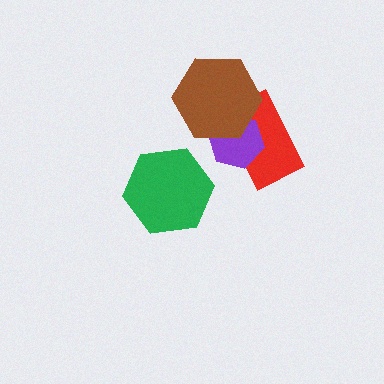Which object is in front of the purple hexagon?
The brown hexagon is in front of the purple hexagon.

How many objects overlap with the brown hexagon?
2 objects overlap with the brown hexagon.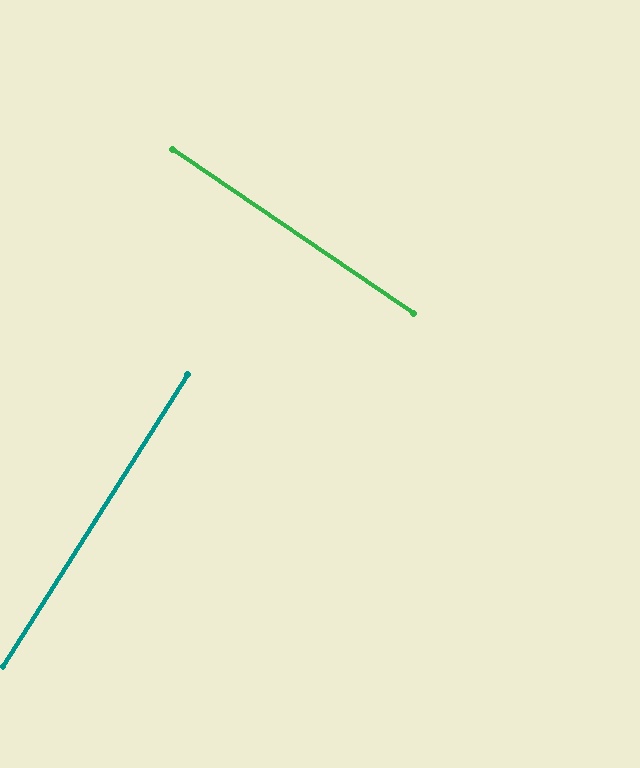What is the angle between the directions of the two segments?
Approximately 88 degrees.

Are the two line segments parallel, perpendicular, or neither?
Perpendicular — they meet at approximately 88°.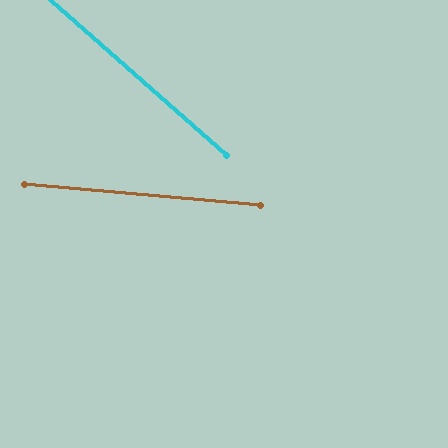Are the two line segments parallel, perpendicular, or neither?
Neither parallel nor perpendicular — they differ by about 36°.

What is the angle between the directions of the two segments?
Approximately 36 degrees.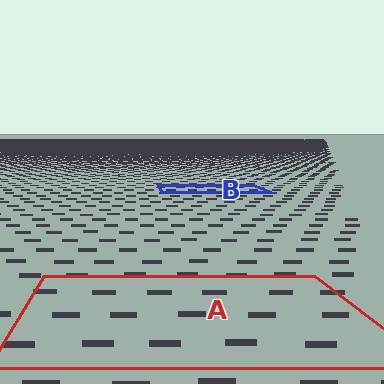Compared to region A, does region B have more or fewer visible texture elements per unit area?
Region B has more texture elements per unit area — they are packed more densely because it is farther away.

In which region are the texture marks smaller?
The texture marks are smaller in region B, because it is farther away.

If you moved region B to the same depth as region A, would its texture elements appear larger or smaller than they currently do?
They would appear larger. At a closer depth, the same texture elements are projected at a bigger on-screen size.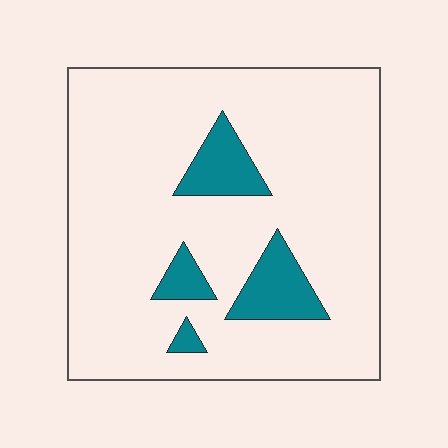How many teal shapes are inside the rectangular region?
4.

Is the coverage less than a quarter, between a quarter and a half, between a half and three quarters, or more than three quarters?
Less than a quarter.